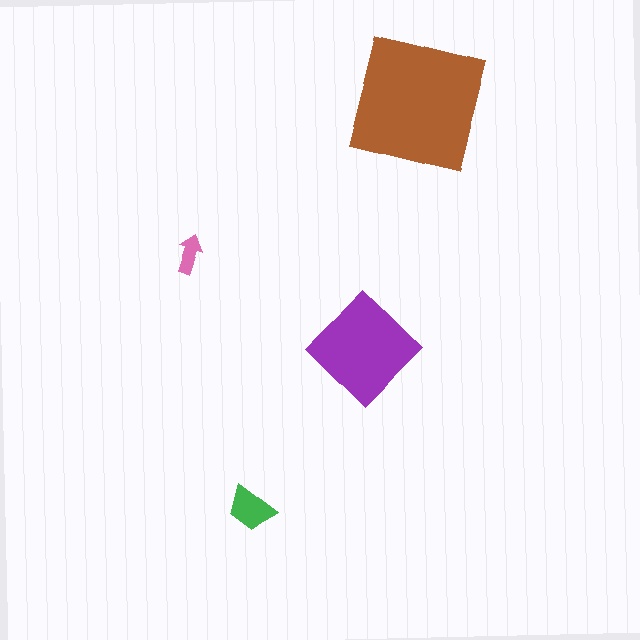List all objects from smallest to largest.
The pink arrow, the green trapezoid, the purple diamond, the brown square.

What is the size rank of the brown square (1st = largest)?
1st.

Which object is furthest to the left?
The pink arrow is leftmost.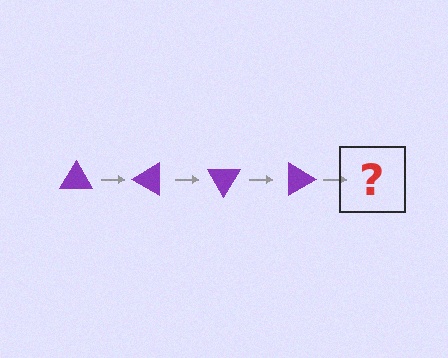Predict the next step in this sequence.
The next step is a purple triangle rotated 120 degrees.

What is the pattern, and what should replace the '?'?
The pattern is that the triangle rotates 30 degrees each step. The '?' should be a purple triangle rotated 120 degrees.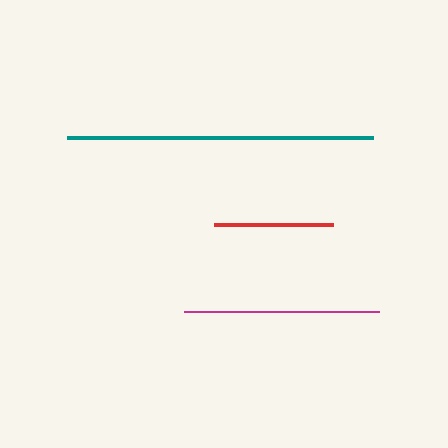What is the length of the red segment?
The red segment is approximately 120 pixels long.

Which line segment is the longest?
The teal line is the longest at approximately 307 pixels.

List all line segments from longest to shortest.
From longest to shortest: teal, magenta, red.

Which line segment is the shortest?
The red line is the shortest at approximately 120 pixels.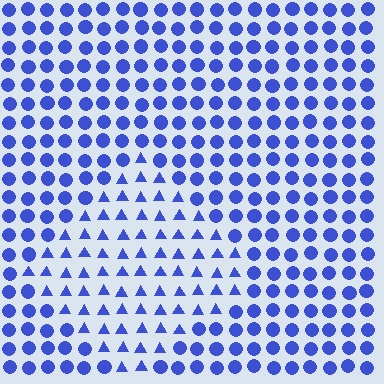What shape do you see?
I see a diamond.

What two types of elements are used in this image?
The image uses triangles inside the diamond region and circles outside it.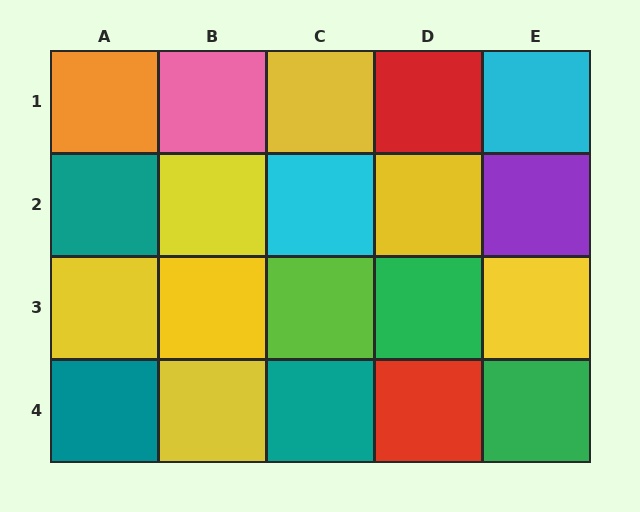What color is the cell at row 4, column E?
Green.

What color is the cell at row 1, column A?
Orange.